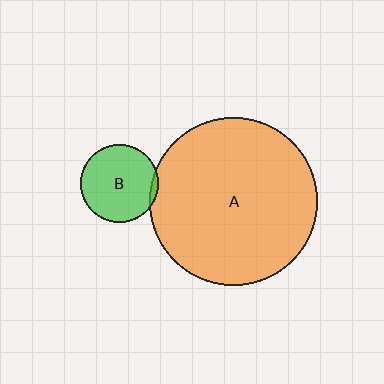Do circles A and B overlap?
Yes.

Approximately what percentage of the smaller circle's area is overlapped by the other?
Approximately 5%.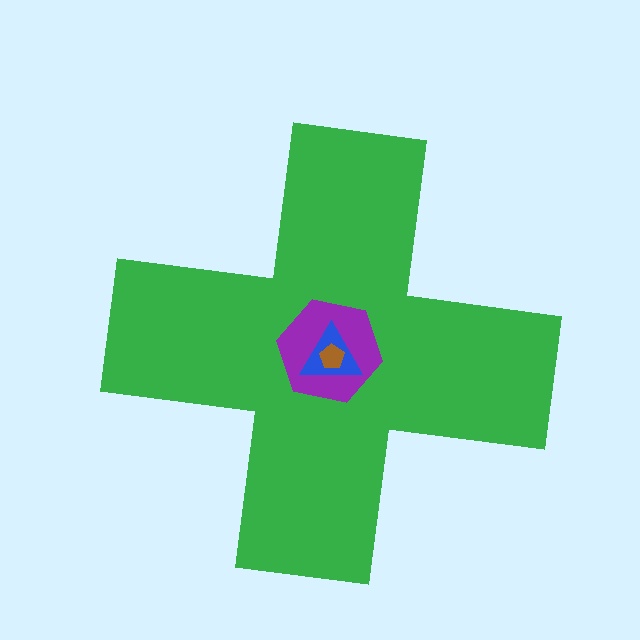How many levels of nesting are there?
4.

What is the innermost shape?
The brown pentagon.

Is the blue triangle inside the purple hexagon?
Yes.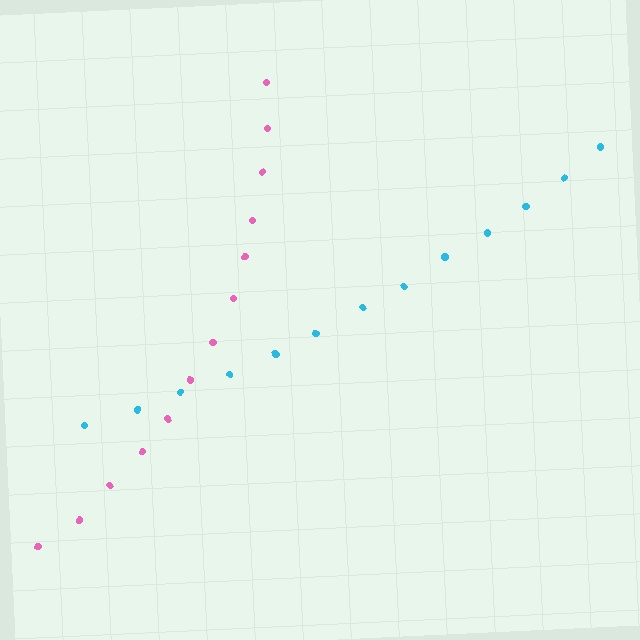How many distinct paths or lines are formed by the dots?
There are 2 distinct paths.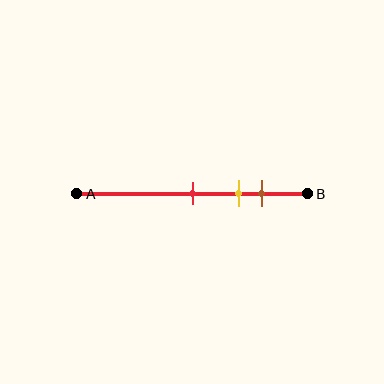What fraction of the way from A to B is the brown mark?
The brown mark is approximately 80% (0.8) of the way from A to B.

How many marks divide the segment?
There are 3 marks dividing the segment.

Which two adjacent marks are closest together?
The yellow and brown marks are the closest adjacent pair.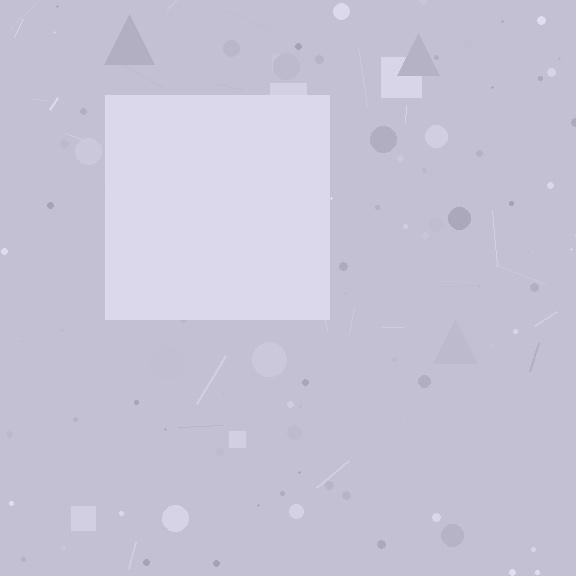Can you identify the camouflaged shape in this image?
The camouflaged shape is a square.